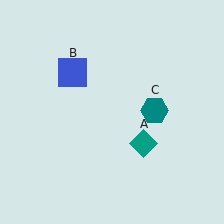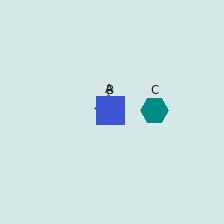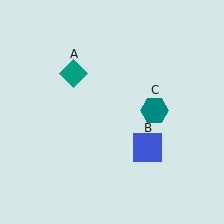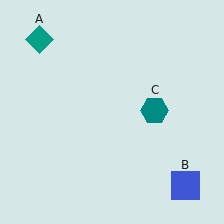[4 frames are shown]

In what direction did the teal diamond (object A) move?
The teal diamond (object A) moved up and to the left.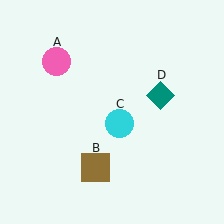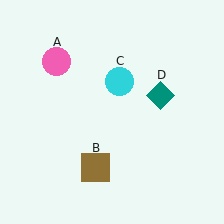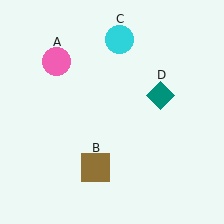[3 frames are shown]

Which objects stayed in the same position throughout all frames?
Pink circle (object A) and brown square (object B) and teal diamond (object D) remained stationary.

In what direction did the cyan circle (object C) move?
The cyan circle (object C) moved up.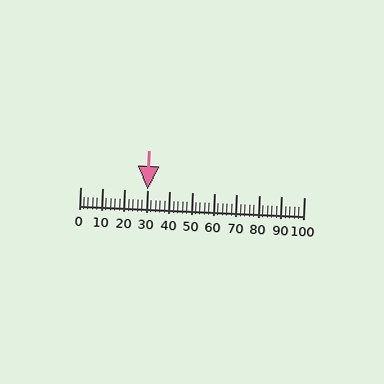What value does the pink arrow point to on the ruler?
The pink arrow points to approximately 30.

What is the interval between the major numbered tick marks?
The major tick marks are spaced 10 units apart.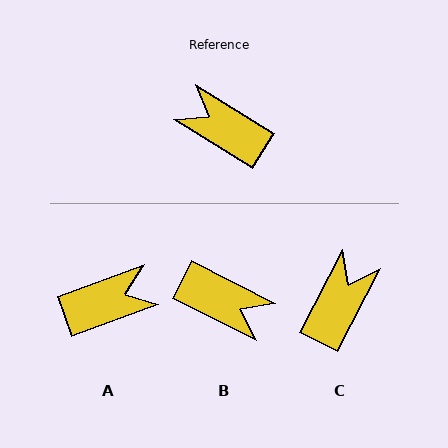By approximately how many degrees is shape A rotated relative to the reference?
Approximately 128 degrees clockwise.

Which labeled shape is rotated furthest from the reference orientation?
B, about 175 degrees away.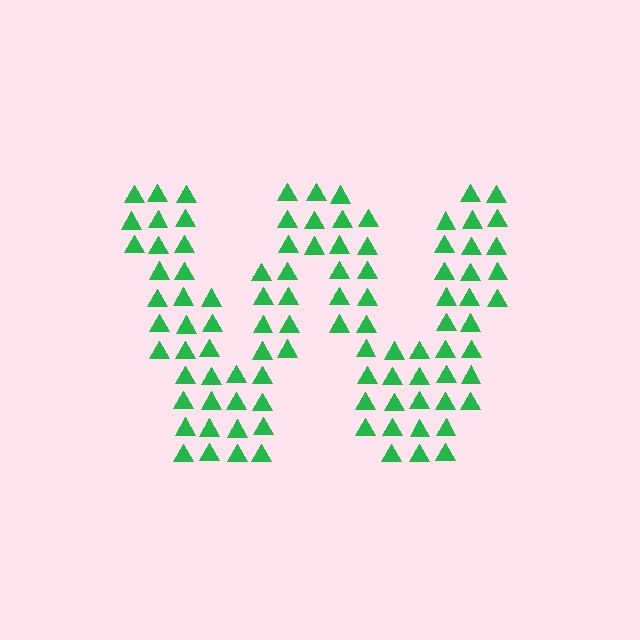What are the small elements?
The small elements are triangles.